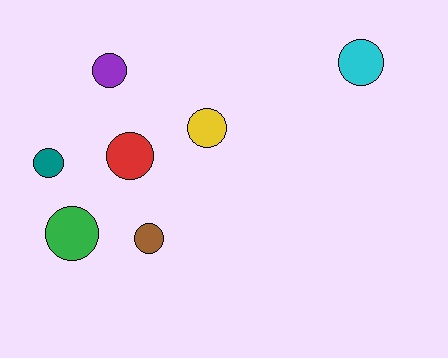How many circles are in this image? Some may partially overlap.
There are 7 circles.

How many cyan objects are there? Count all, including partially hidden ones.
There is 1 cyan object.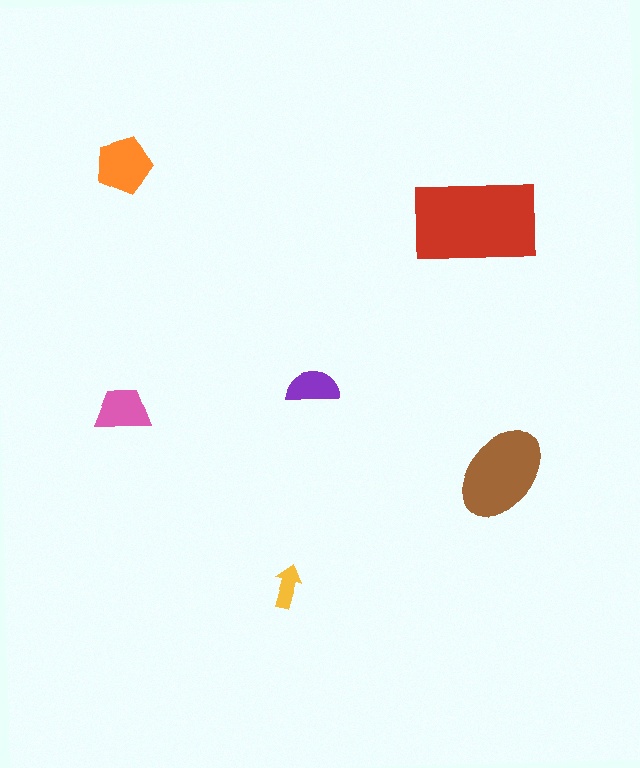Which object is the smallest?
The yellow arrow.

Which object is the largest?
The red rectangle.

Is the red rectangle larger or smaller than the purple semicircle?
Larger.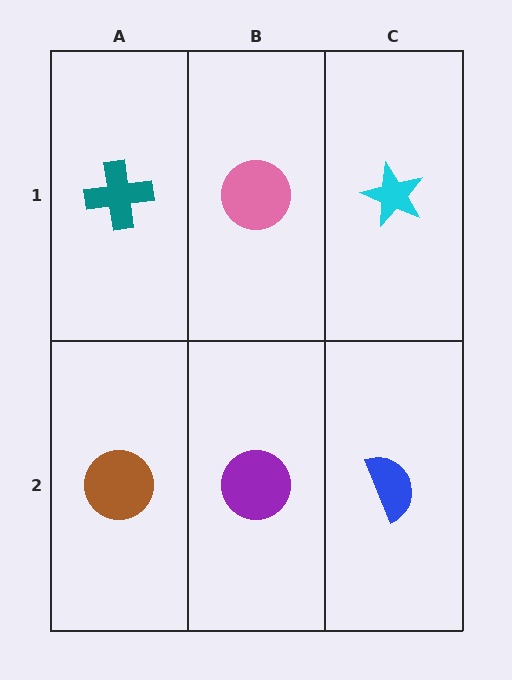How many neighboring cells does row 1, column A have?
2.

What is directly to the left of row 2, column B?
A brown circle.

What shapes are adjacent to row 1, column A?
A brown circle (row 2, column A), a pink circle (row 1, column B).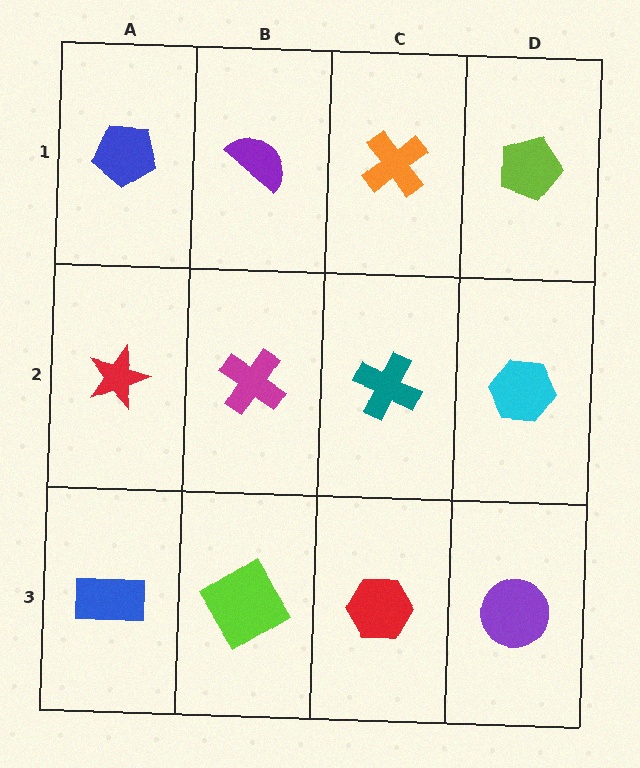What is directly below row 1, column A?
A red star.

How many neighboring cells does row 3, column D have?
2.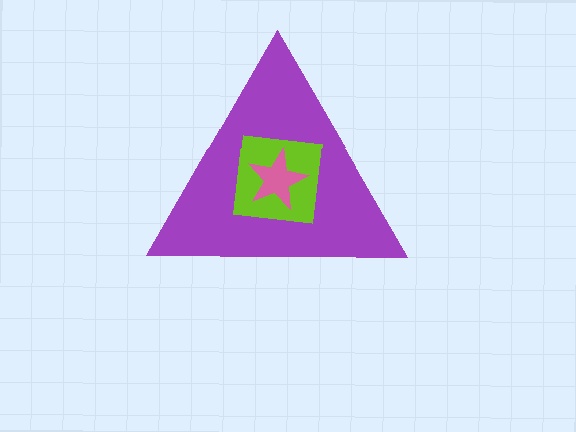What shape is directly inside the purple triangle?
The lime square.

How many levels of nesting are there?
3.